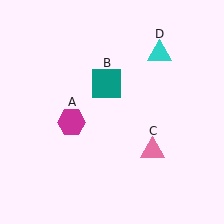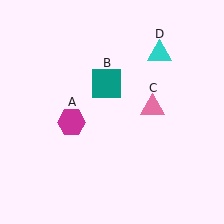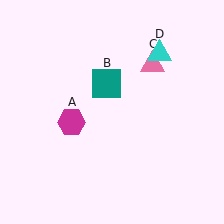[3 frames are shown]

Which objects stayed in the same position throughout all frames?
Magenta hexagon (object A) and teal square (object B) and cyan triangle (object D) remained stationary.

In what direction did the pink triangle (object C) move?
The pink triangle (object C) moved up.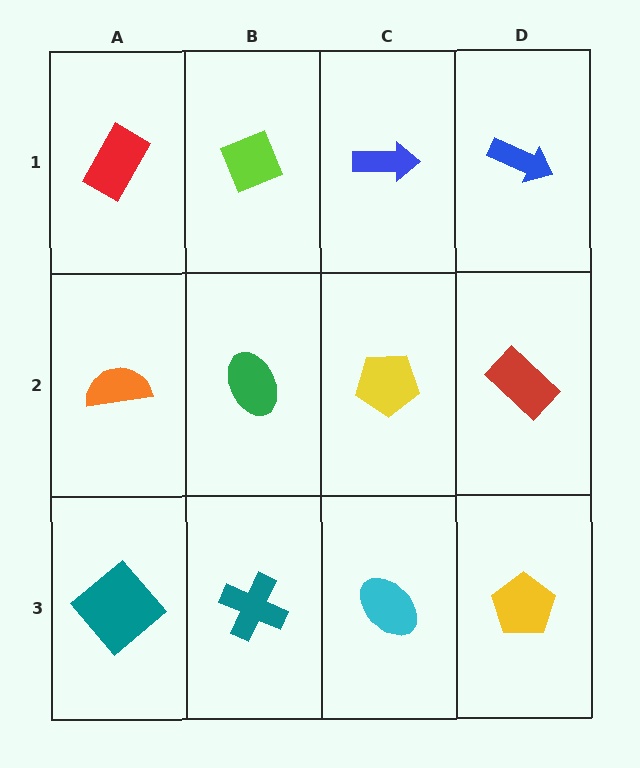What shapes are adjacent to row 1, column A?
An orange semicircle (row 2, column A), a lime diamond (row 1, column B).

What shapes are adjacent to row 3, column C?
A yellow pentagon (row 2, column C), a teal cross (row 3, column B), a yellow pentagon (row 3, column D).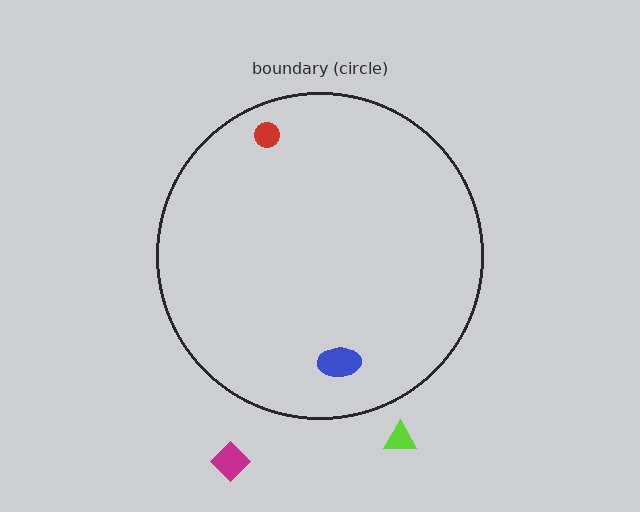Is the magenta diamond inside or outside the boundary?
Outside.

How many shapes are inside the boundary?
2 inside, 2 outside.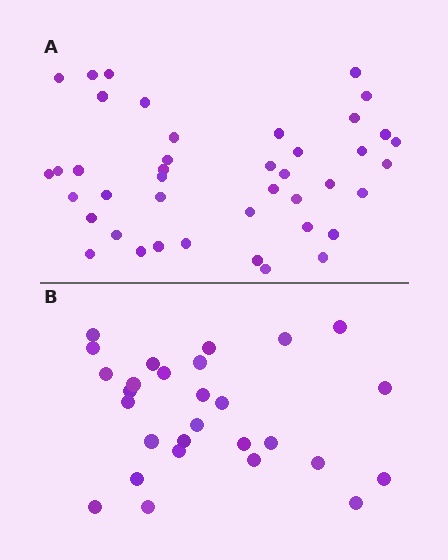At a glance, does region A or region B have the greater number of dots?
Region A (the top region) has more dots.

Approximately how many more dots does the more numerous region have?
Region A has approximately 15 more dots than region B.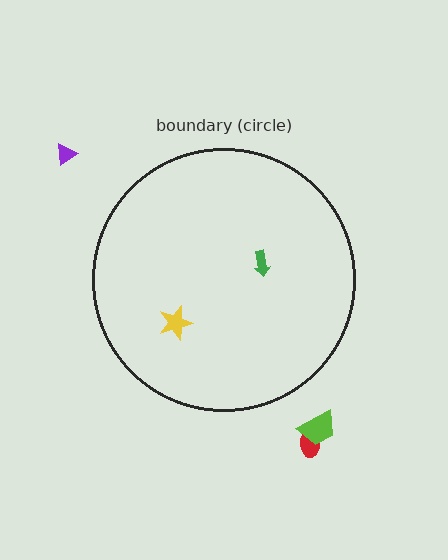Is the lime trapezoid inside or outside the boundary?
Outside.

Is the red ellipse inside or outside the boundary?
Outside.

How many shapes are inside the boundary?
2 inside, 3 outside.